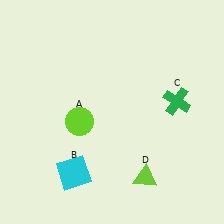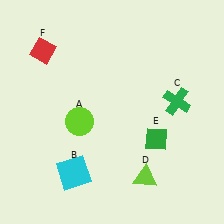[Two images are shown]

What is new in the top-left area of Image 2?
A red diamond (F) was added in the top-left area of Image 2.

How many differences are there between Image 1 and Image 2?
There are 2 differences between the two images.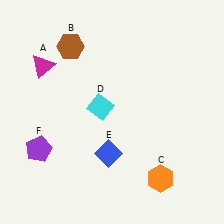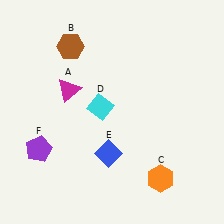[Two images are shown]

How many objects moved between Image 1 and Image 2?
1 object moved between the two images.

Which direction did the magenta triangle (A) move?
The magenta triangle (A) moved right.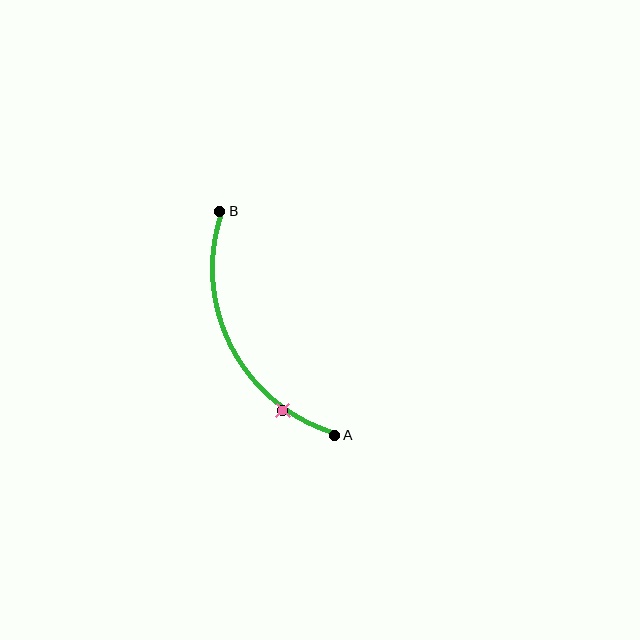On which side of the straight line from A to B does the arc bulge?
The arc bulges to the left of the straight line connecting A and B.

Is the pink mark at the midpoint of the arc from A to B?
No. The pink mark lies on the arc but is closer to endpoint A. The arc midpoint would be at the point on the curve equidistant along the arc from both A and B.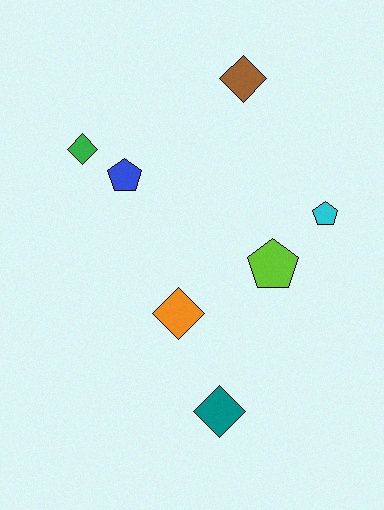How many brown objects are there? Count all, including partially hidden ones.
There is 1 brown object.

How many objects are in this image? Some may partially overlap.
There are 7 objects.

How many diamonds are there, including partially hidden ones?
There are 4 diamonds.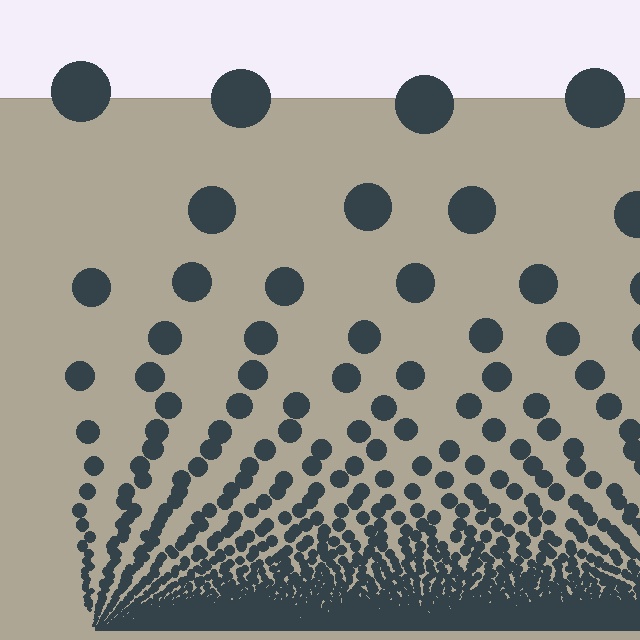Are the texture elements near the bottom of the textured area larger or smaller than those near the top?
Smaller. The gradient is inverted — elements near the bottom are smaller and denser.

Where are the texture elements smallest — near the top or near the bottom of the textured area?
Near the bottom.